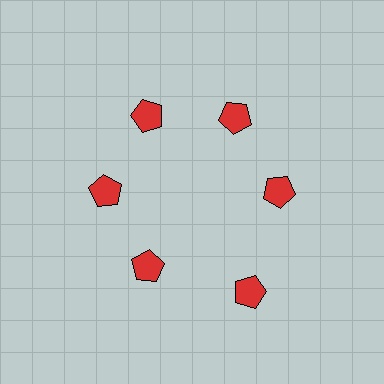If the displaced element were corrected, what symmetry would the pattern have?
It would have 6-fold rotational symmetry — the pattern would map onto itself every 60 degrees.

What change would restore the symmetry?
The symmetry would be restored by moving it inward, back onto the ring so that all 6 pentagons sit at equal angles and equal distance from the center.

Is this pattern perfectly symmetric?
No. The 6 red pentagons are arranged in a ring, but one element near the 5 o'clock position is pushed outward from the center, breaking the 6-fold rotational symmetry.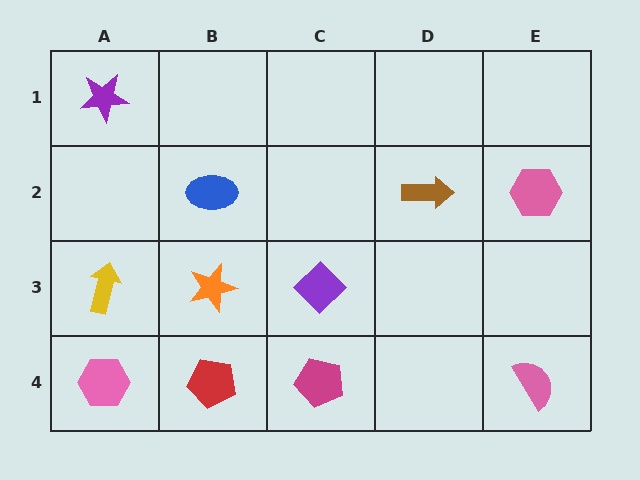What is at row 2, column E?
A pink hexagon.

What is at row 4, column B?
A red pentagon.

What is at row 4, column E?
A pink semicircle.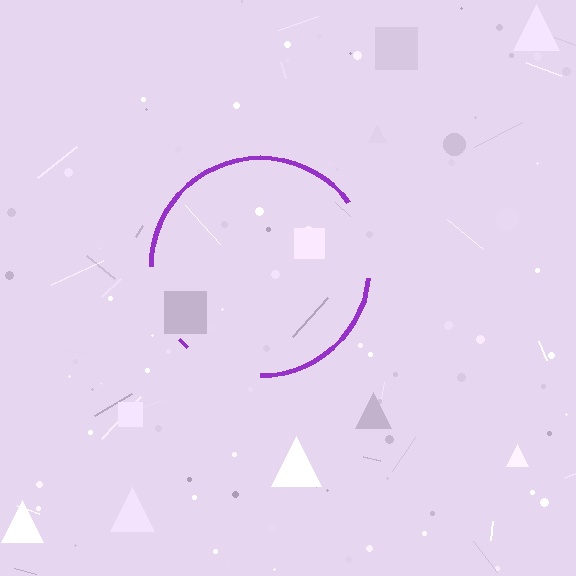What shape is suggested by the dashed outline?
The dashed outline suggests a circle.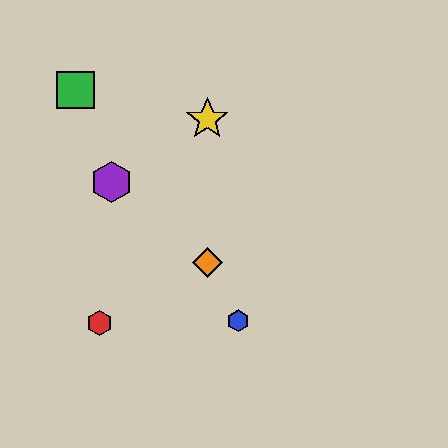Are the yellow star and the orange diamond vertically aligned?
Yes, both are at x≈207.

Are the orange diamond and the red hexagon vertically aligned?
No, the orange diamond is at x≈207 and the red hexagon is at x≈100.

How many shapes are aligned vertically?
2 shapes (the yellow star, the orange diamond) are aligned vertically.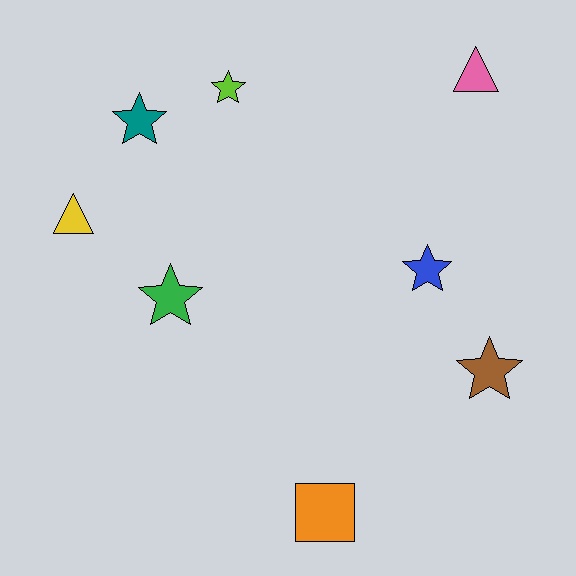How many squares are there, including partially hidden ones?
There is 1 square.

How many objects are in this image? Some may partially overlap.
There are 8 objects.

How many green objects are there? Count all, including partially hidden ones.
There is 1 green object.